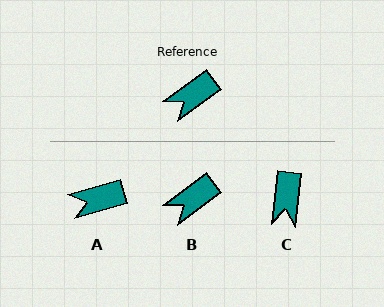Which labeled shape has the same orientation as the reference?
B.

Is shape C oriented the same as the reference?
No, it is off by about 47 degrees.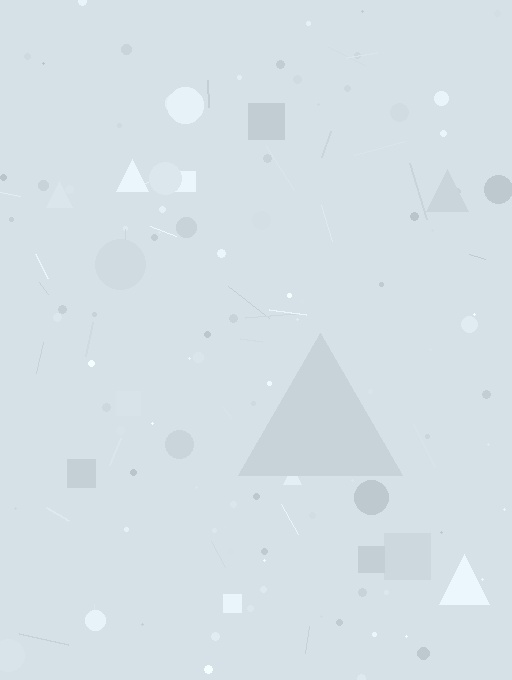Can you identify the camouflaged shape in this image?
The camouflaged shape is a triangle.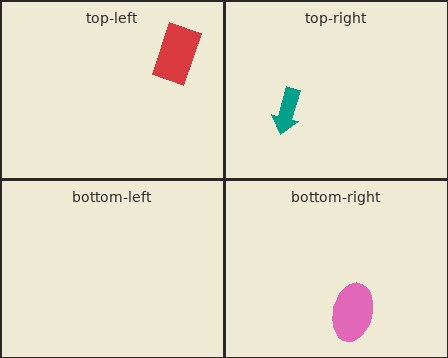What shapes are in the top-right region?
The teal arrow.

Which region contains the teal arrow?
The top-right region.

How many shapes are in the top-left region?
1.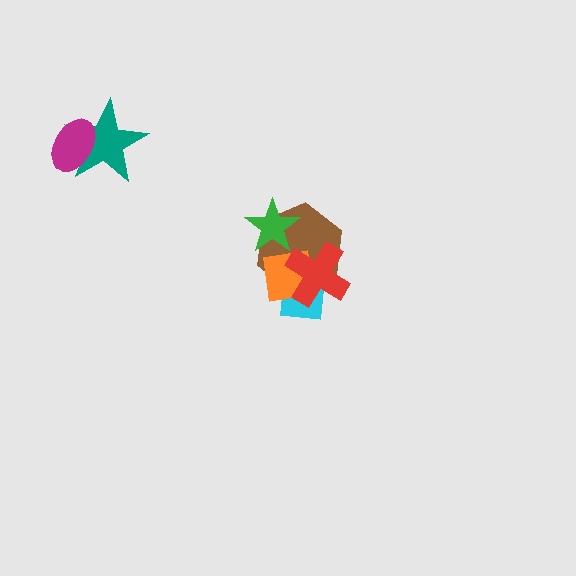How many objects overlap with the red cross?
3 objects overlap with the red cross.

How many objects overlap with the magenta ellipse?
1 object overlaps with the magenta ellipse.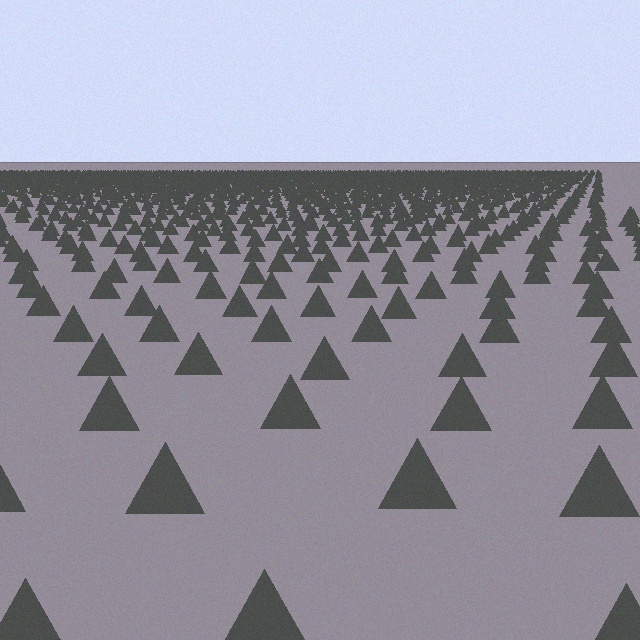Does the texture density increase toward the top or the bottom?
Density increases toward the top.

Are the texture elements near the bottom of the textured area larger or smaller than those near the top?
Larger. Near the bottom, elements are closer to the viewer and appear at a bigger on-screen size.